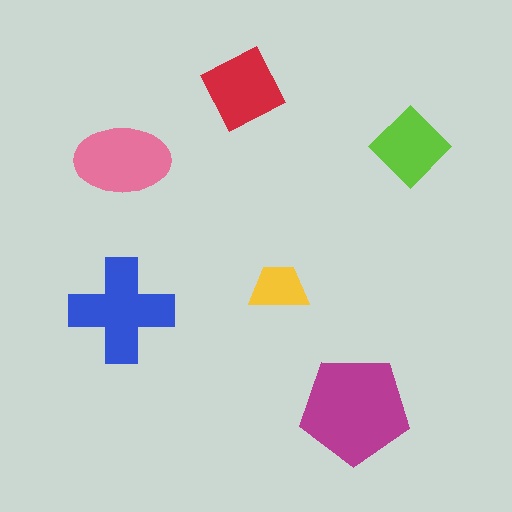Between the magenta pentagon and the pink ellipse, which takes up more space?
The magenta pentagon.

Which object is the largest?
The magenta pentagon.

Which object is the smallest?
The yellow trapezoid.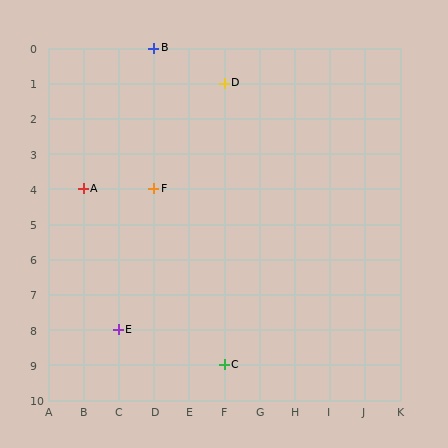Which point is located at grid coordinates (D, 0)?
Point B is at (D, 0).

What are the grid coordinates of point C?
Point C is at grid coordinates (F, 9).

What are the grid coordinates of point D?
Point D is at grid coordinates (F, 1).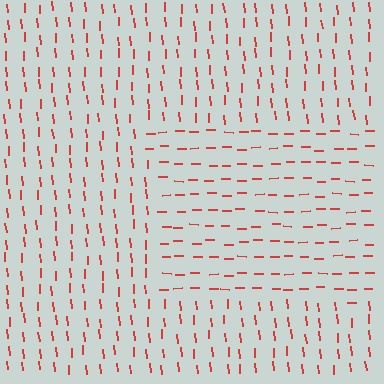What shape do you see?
I see a rectangle.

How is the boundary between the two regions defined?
The boundary is defined purely by a change in line orientation (approximately 86 degrees difference). All lines are the same color and thickness.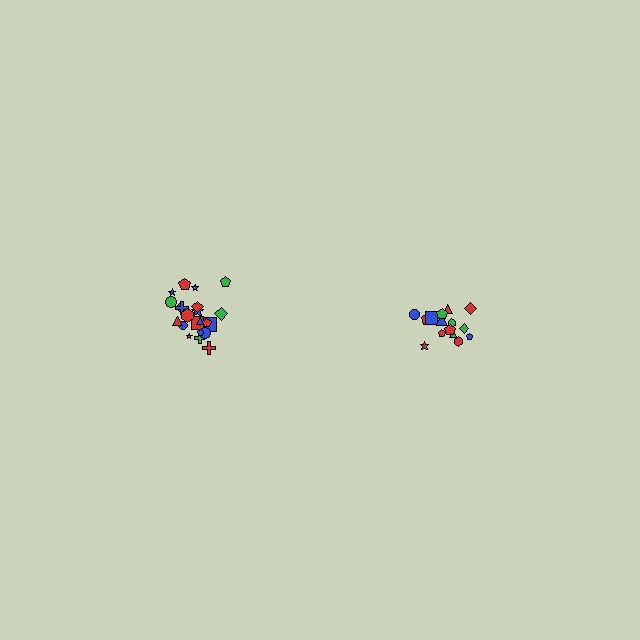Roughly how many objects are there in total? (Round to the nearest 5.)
Roughly 35 objects in total.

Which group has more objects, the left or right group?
The left group.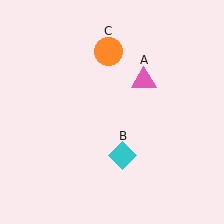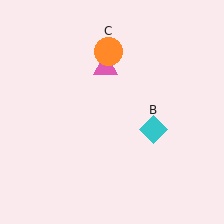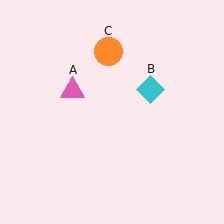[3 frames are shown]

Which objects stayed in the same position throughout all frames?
Orange circle (object C) remained stationary.